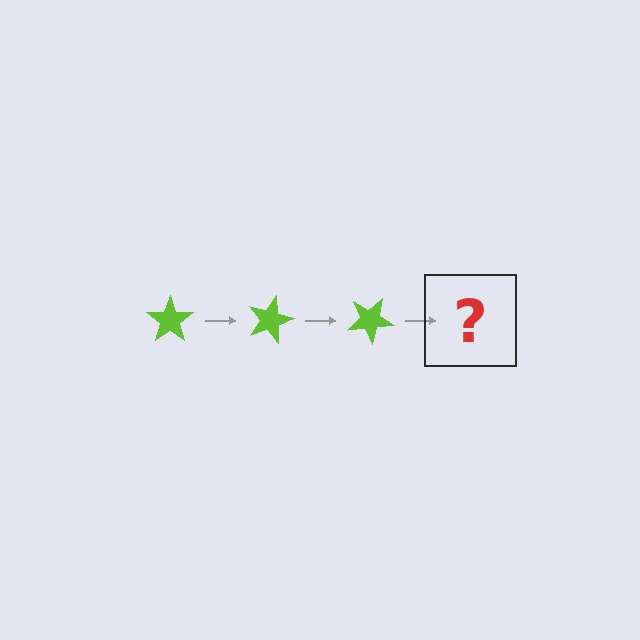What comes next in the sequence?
The next element should be a lime star rotated 45 degrees.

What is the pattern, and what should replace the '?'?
The pattern is that the star rotates 15 degrees each step. The '?' should be a lime star rotated 45 degrees.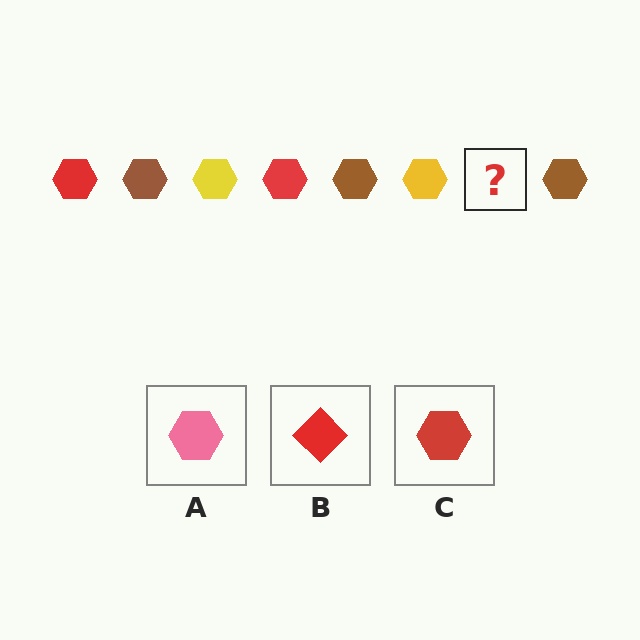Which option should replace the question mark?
Option C.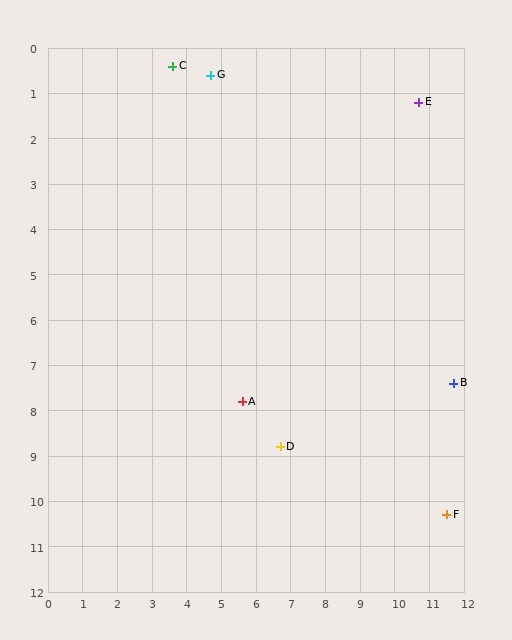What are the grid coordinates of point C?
Point C is at approximately (3.6, 0.4).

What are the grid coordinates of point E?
Point E is at approximately (10.7, 1.2).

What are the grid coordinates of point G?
Point G is at approximately (4.7, 0.6).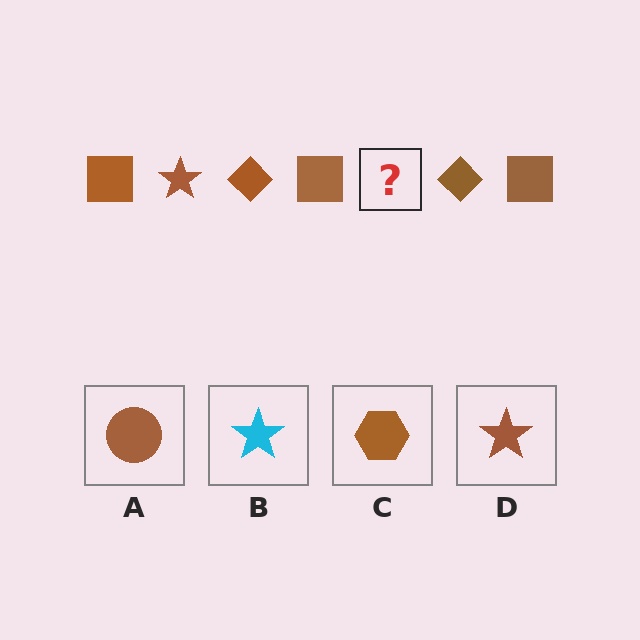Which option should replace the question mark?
Option D.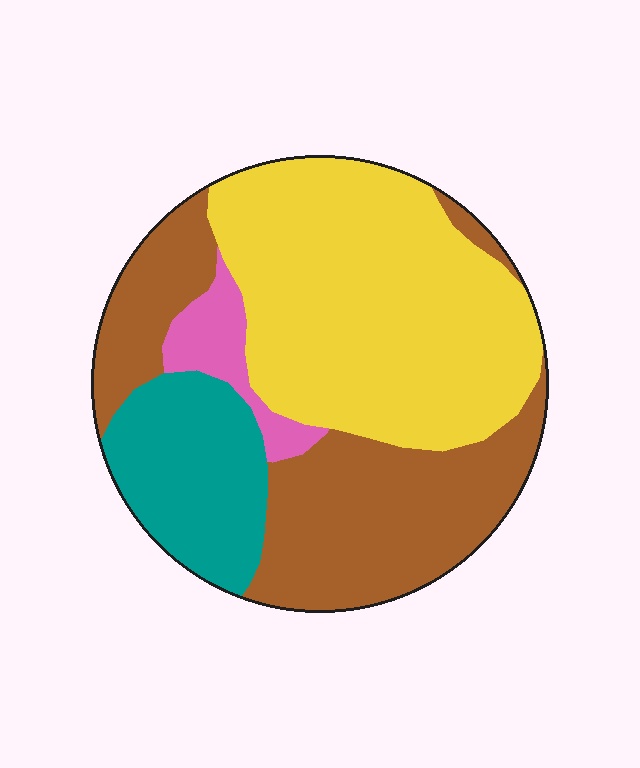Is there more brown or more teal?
Brown.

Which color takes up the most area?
Yellow, at roughly 45%.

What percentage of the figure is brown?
Brown covers around 35% of the figure.